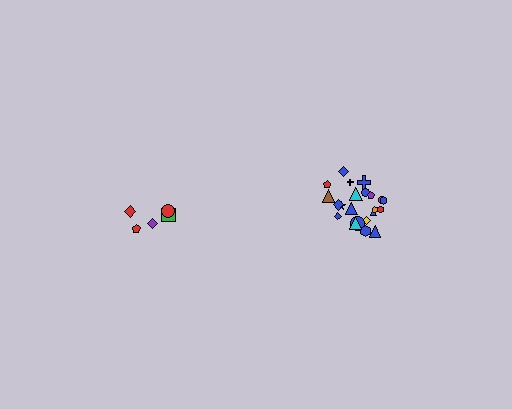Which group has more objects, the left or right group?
The right group.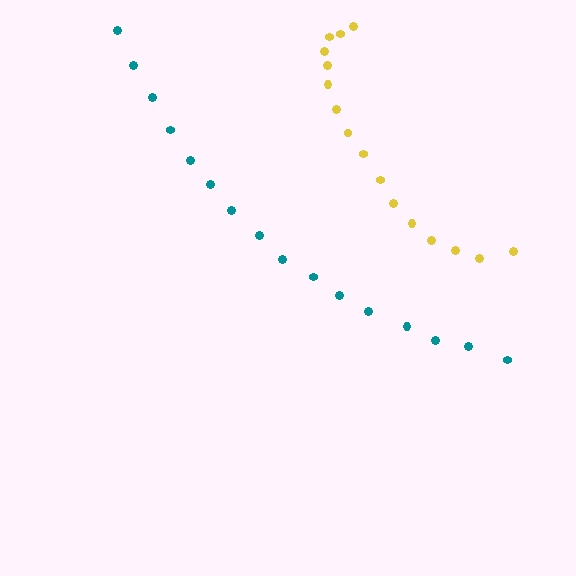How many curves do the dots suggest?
There are 2 distinct paths.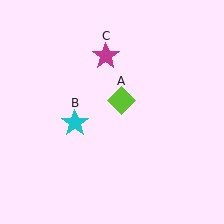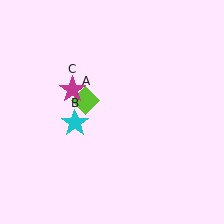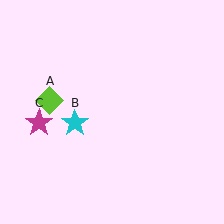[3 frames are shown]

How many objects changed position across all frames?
2 objects changed position: lime diamond (object A), magenta star (object C).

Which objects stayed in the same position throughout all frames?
Cyan star (object B) remained stationary.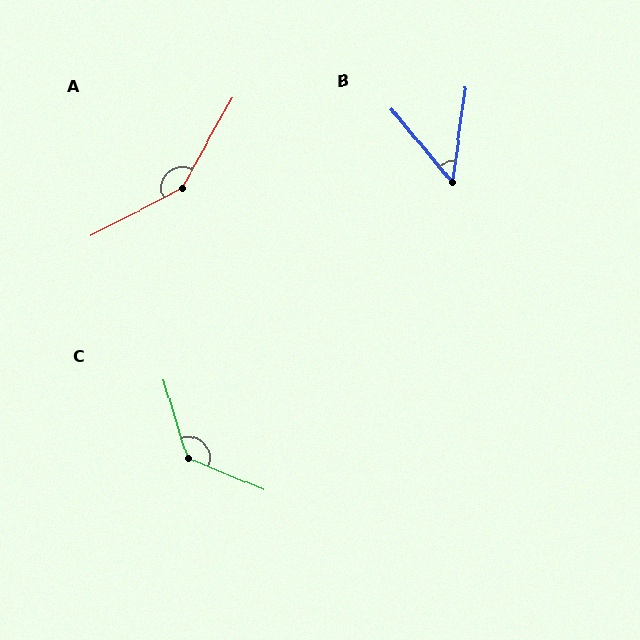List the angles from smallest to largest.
B (47°), C (130°), A (146°).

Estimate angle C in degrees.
Approximately 130 degrees.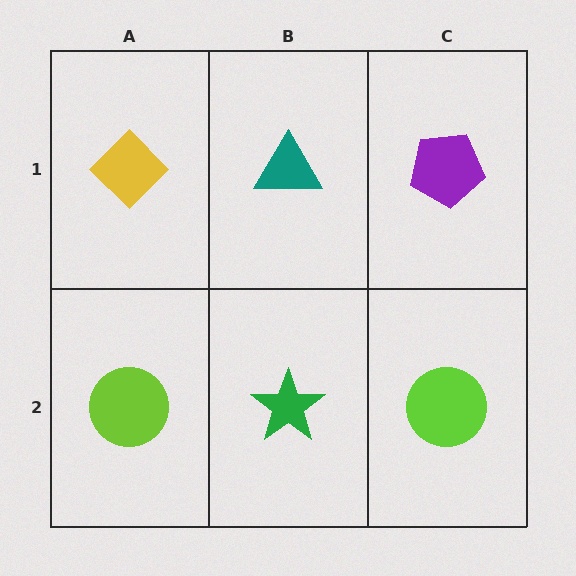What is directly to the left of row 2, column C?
A green star.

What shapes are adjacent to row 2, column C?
A purple pentagon (row 1, column C), a green star (row 2, column B).